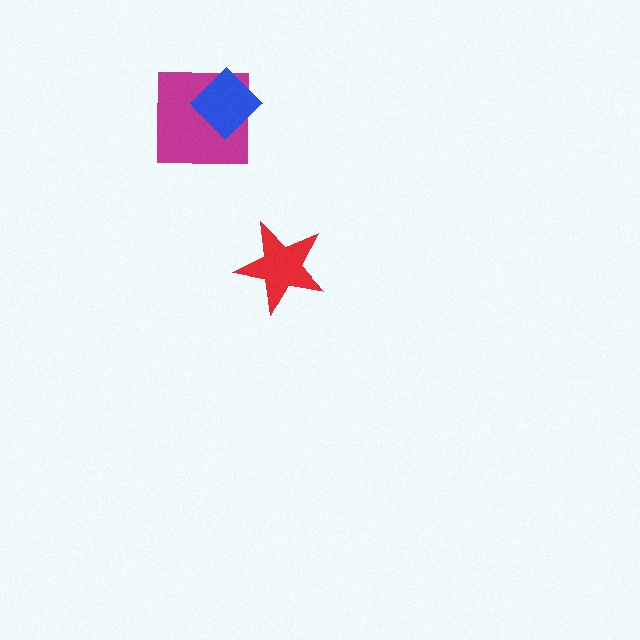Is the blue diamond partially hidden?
No, no other shape covers it.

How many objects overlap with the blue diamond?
1 object overlaps with the blue diamond.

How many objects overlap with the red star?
0 objects overlap with the red star.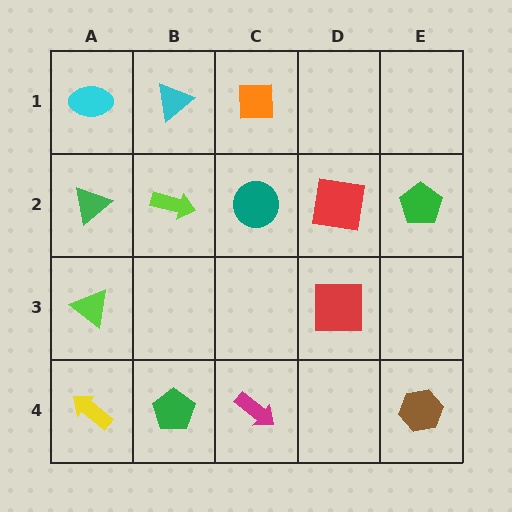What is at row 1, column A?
A cyan ellipse.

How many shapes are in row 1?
3 shapes.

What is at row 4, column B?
A green pentagon.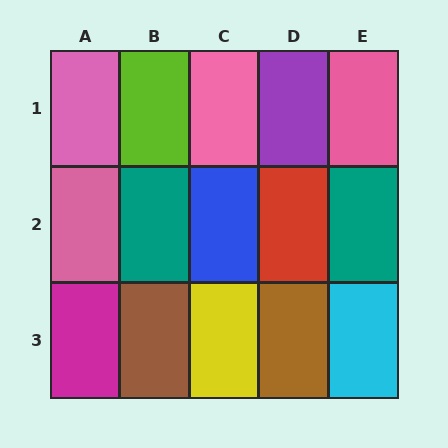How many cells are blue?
1 cell is blue.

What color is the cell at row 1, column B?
Lime.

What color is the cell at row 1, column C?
Pink.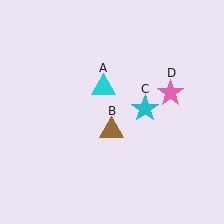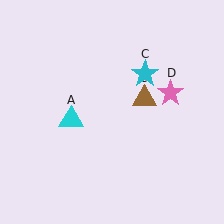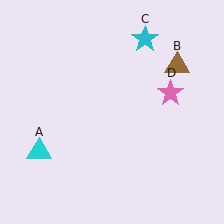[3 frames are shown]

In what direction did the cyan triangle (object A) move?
The cyan triangle (object A) moved down and to the left.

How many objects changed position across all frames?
3 objects changed position: cyan triangle (object A), brown triangle (object B), cyan star (object C).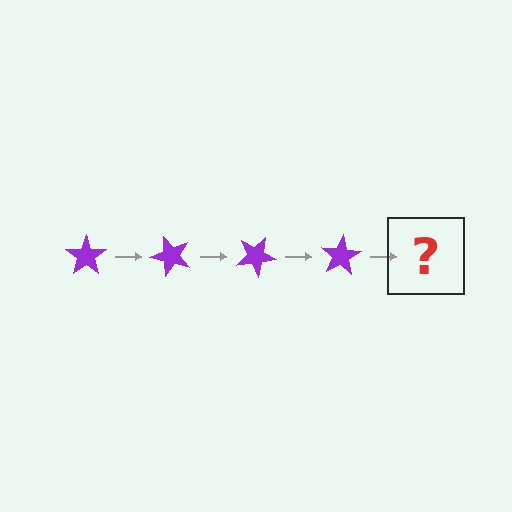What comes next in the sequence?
The next element should be a purple star rotated 200 degrees.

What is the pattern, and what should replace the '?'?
The pattern is that the star rotates 50 degrees each step. The '?' should be a purple star rotated 200 degrees.